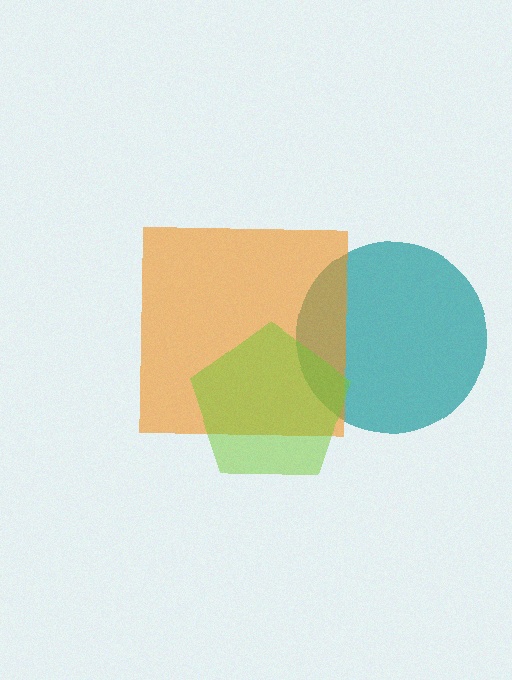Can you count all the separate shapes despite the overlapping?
Yes, there are 3 separate shapes.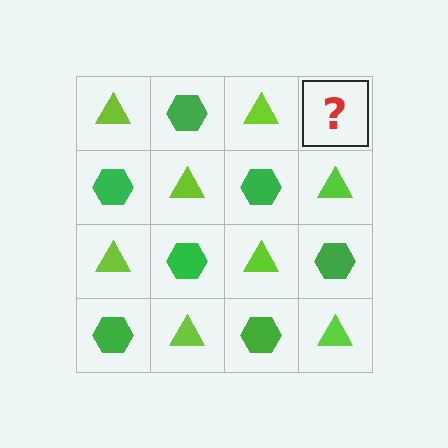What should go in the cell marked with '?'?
The missing cell should contain a green hexagon.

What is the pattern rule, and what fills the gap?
The rule is that it alternates lime triangle and green hexagon in a checkerboard pattern. The gap should be filled with a green hexagon.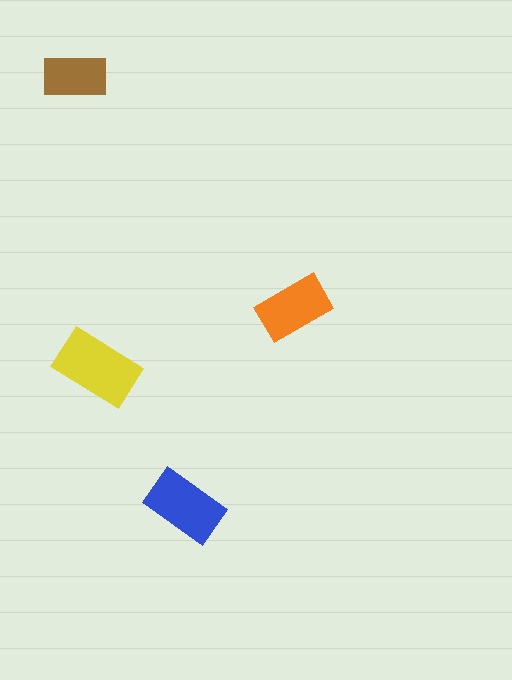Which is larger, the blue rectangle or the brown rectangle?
The blue one.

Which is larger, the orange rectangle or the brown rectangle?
The orange one.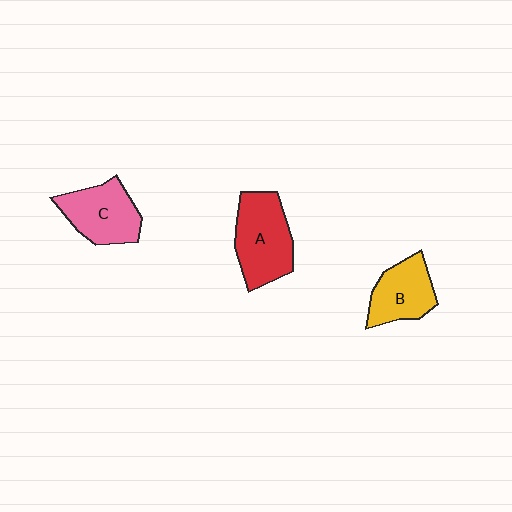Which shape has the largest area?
Shape A (red).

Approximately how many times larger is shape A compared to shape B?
Approximately 1.3 times.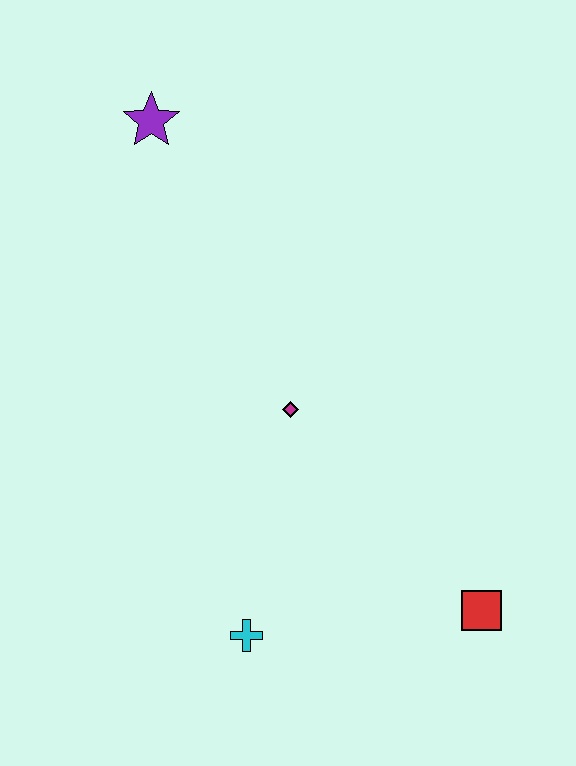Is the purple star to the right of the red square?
No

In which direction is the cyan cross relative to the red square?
The cyan cross is to the left of the red square.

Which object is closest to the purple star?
The magenta diamond is closest to the purple star.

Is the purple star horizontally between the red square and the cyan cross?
No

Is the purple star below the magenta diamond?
No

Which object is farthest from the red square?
The purple star is farthest from the red square.